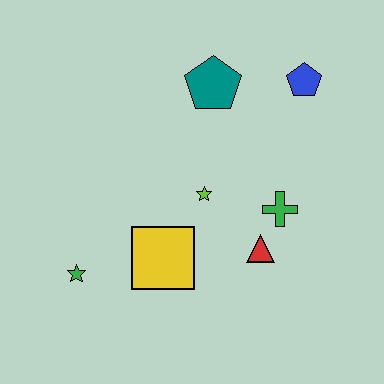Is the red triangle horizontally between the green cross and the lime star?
Yes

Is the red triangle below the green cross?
Yes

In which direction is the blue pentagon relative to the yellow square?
The blue pentagon is above the yellow square.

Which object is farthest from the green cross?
The green star is farthest from the green cross.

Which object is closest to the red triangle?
The green cross is closest to the red triangle.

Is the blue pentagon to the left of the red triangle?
No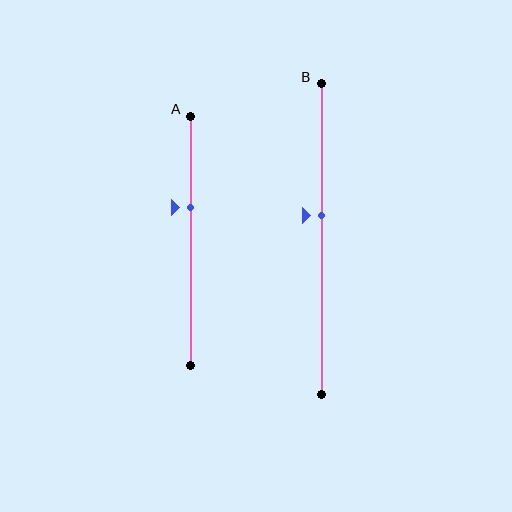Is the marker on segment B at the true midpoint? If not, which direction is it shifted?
No, the marker on segment B is shifted upward by about 8% of the segment length.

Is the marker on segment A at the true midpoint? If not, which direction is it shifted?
No, the marker on segment A is shifted upward by about 13% of the segment length.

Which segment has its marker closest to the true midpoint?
Segment B has its marker closest to the true midpoint.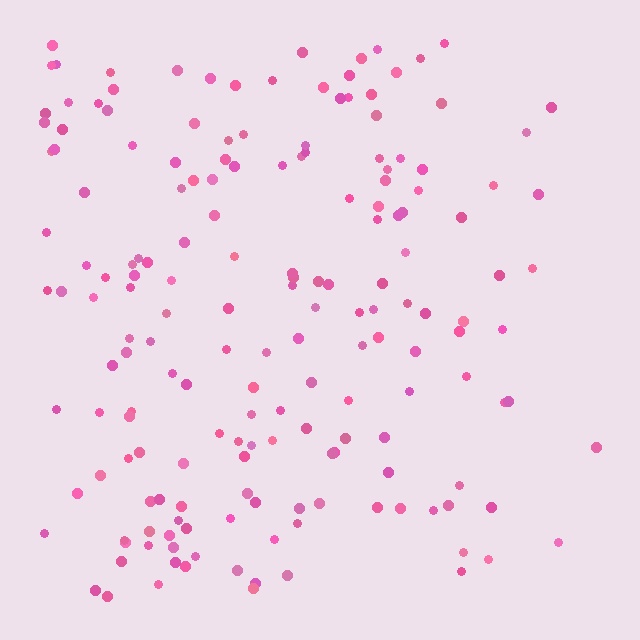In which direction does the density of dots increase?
From right to left, with the left side densest.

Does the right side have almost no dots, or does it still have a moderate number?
Still a moderate number, just noticeably fewer than the left.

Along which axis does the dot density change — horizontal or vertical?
Horizontal.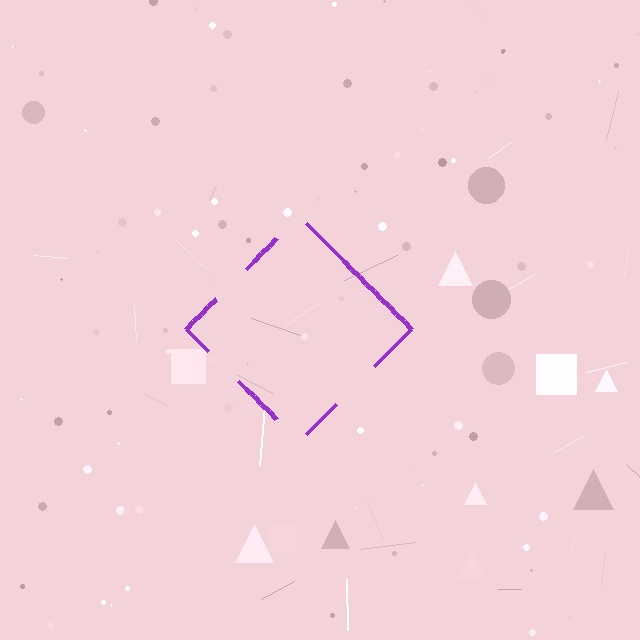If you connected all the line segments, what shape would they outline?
They would outline a diamond.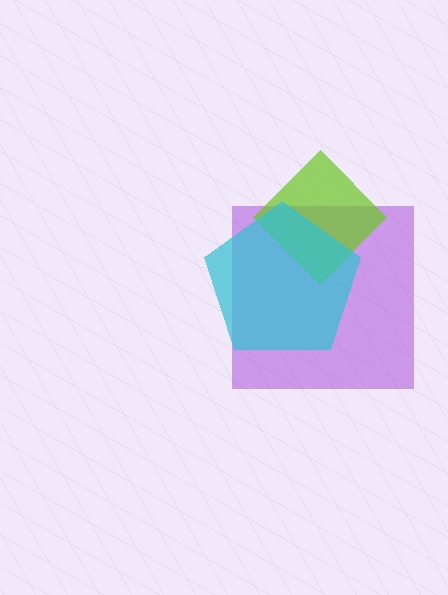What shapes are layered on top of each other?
The layered shapes are: a purple square, a lime diamond, a cyan pentagon.